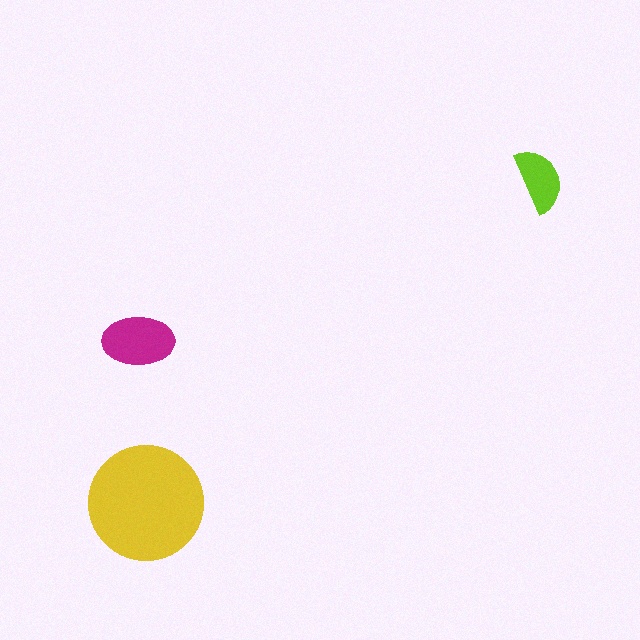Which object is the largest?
The yellow circle.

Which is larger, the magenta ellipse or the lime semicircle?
The magenta ellipse.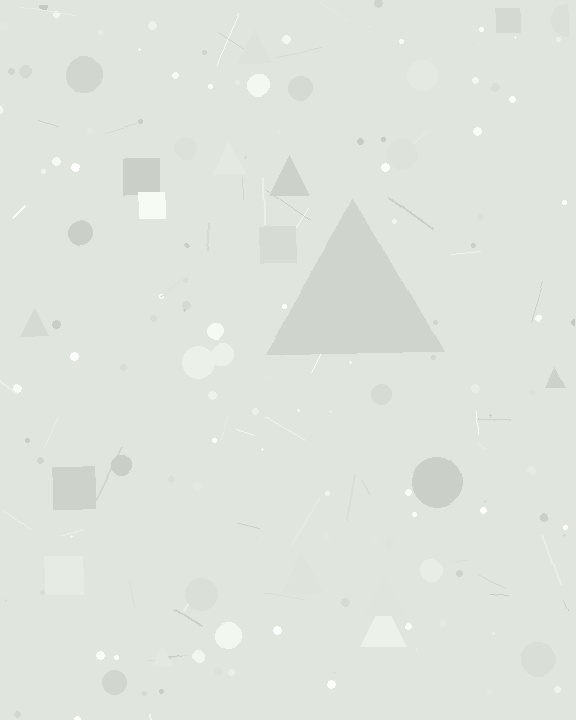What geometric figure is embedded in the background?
A triangle is embedded in the background.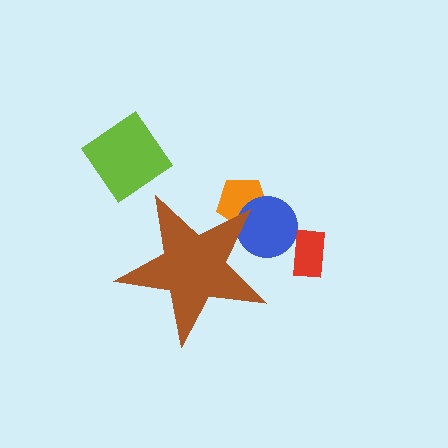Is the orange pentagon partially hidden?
Yes, the orange pentagon is partially hidden behind the brown star.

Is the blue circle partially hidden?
Yes, the blue circle is partially hidden behind the brown star.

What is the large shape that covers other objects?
A brown star.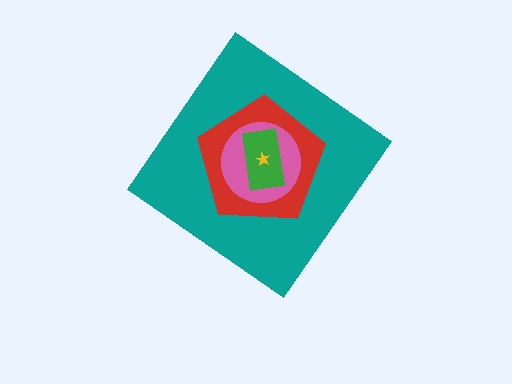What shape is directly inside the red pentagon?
The pink circle.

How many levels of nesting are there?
5.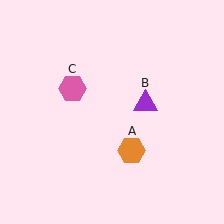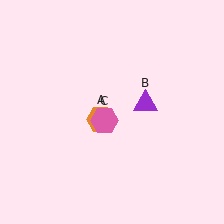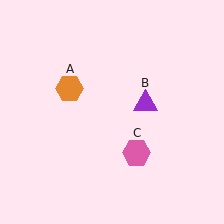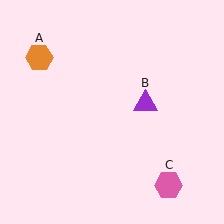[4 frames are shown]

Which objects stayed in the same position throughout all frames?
Purple triangle (object B) remained stationary.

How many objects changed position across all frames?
2 objects changed position: orange hexagon (object A), pink hexagon (object C).